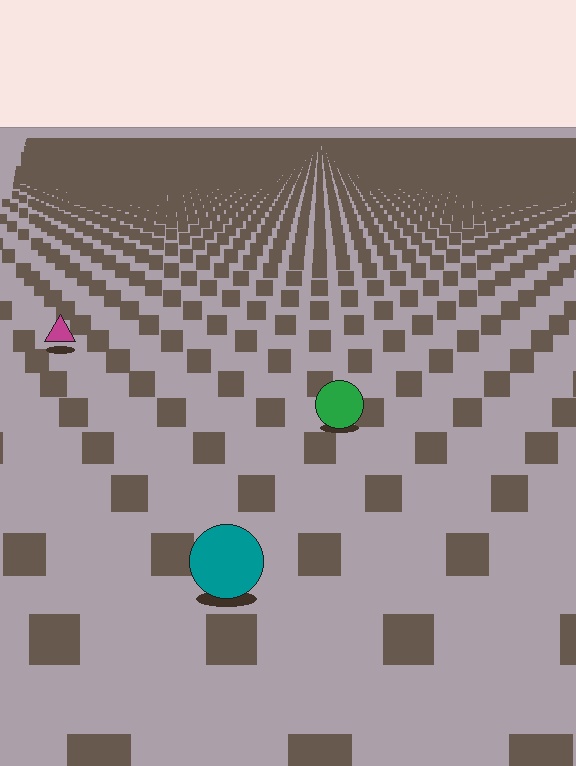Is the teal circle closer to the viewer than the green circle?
Yes. The teal circle is closer — you can tell from the texture gradient: the ground texture is coarser near it.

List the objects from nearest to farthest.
From nearest to farthest: the teal circle, the green circle, the magenta triangle.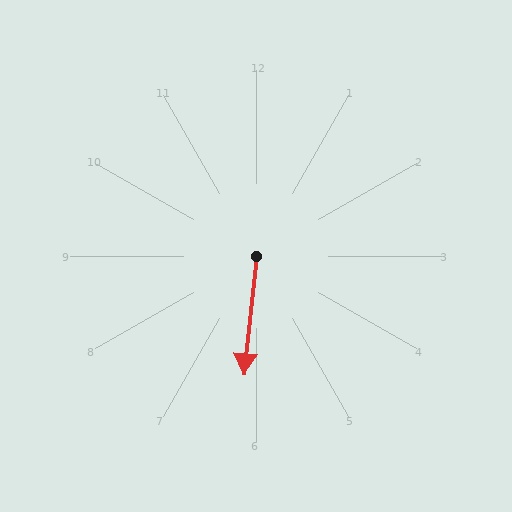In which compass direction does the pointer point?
South.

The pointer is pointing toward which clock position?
Roughly 6 o'clock.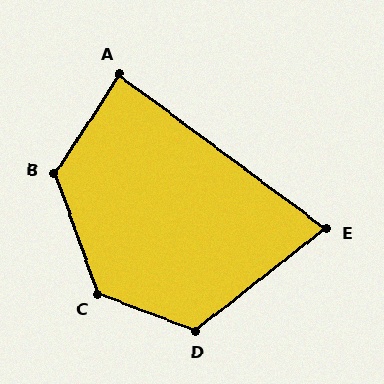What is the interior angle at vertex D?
Approximately 121 degrees (obtuse).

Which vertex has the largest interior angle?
C, at approximately 130 degrees.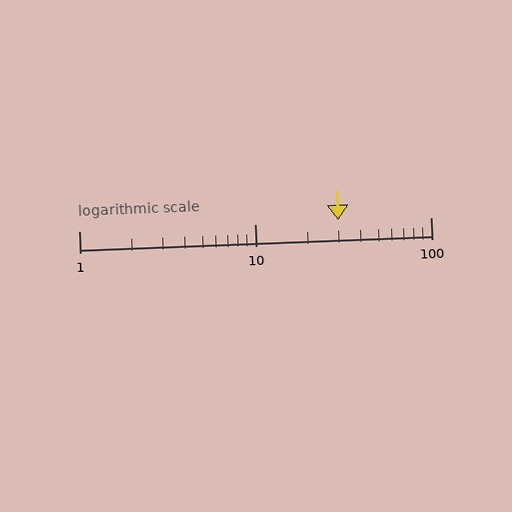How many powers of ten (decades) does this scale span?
The scale spans 2 decades, from 1 to 100.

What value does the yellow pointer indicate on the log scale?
The pointer indicates approximately 30.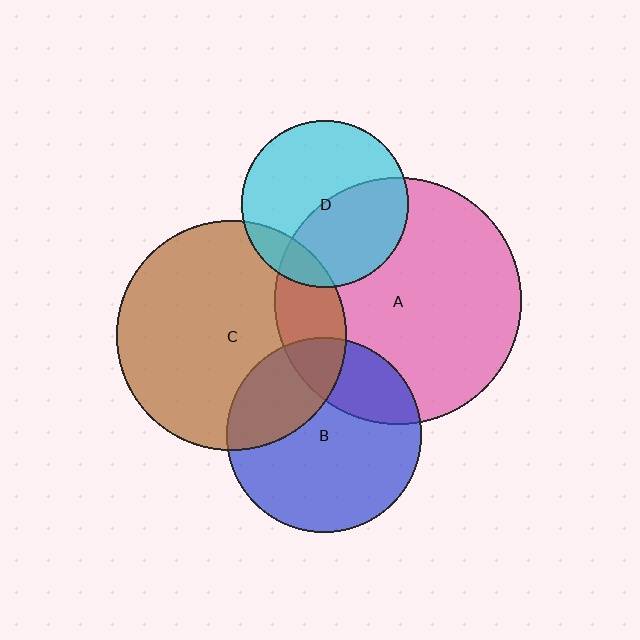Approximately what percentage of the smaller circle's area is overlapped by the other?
Approximately 25%.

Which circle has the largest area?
Circle A (pink).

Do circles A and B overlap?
Yes.